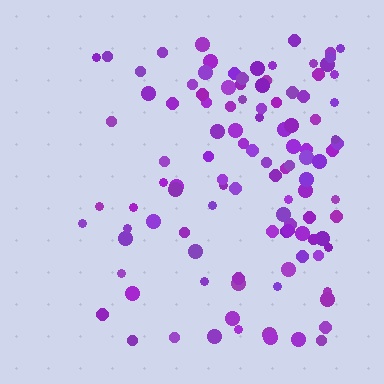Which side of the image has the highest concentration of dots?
The right.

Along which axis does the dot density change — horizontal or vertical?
Horizontal.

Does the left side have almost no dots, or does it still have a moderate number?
Still a moderate number, just noticeably fewer than the right.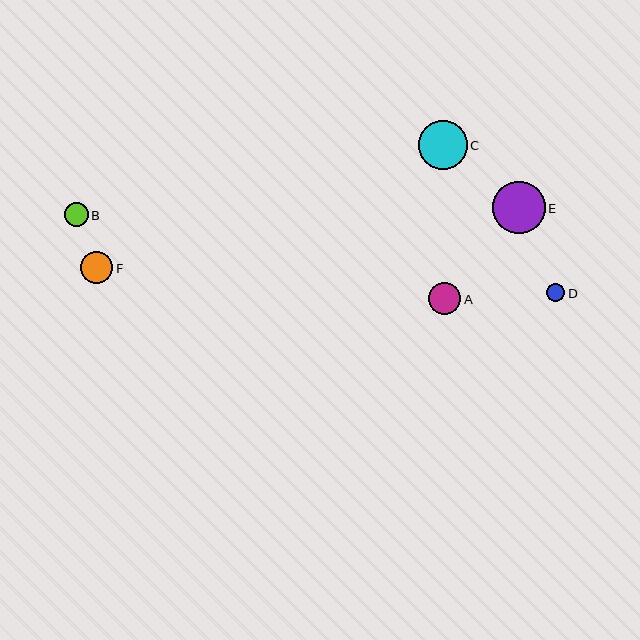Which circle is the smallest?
Circle D is the smallest with a size of approximately 18 pixels.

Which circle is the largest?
Circle E is the largest with a size of approximately 52 pixels.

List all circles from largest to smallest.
From largest to smallest: E, C, F, A, B, D.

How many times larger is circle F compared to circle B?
Circle F is approximately 1.4 times the size of circle B.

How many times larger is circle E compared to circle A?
Circle E is approximately 1.6 times the size of circle A.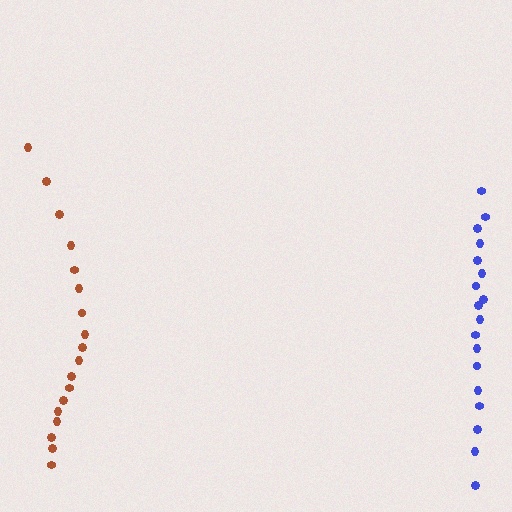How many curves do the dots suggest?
There are 2 distinct paths.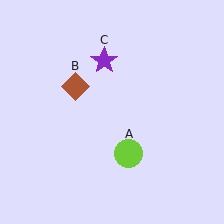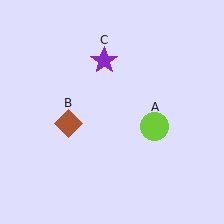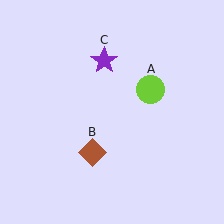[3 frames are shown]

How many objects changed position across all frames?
2 objects changed position: lime circle (object A), brown diamond (object B).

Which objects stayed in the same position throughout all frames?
Purple star (object C) remained stationary.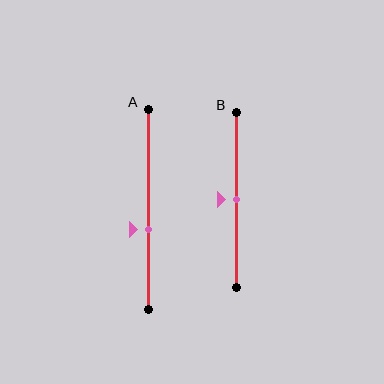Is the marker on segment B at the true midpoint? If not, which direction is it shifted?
Yes, the marker on segment B is at the true midpoint.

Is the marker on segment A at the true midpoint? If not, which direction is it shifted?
No, the marker on segment A is shifted downward by about 10% of the segment length.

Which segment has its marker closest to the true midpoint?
Segment B has its marker closest to the true midpoint.